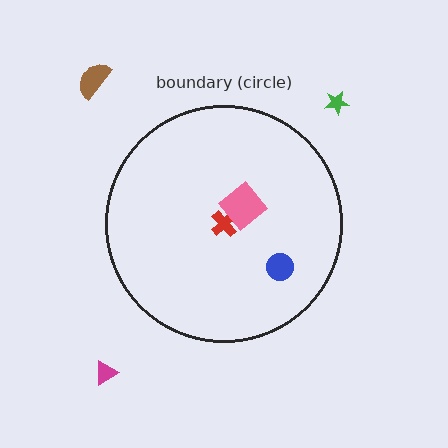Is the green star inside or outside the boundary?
Outside.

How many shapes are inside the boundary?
3 inside, 3 outside.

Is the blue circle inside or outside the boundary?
Inside.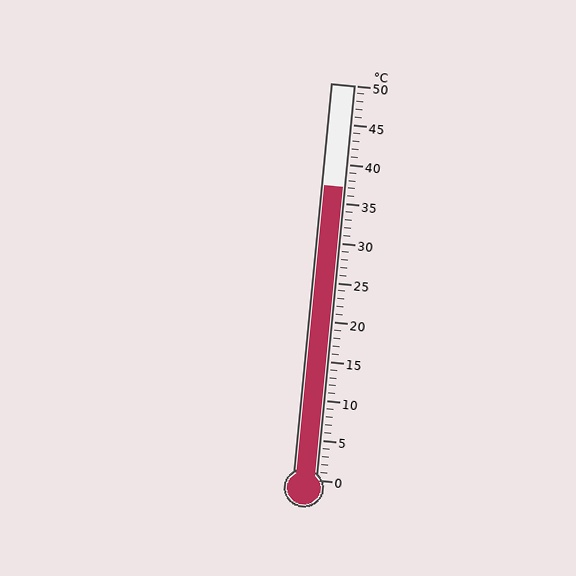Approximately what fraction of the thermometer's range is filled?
The thermometer is filled to approximately 75% of its range.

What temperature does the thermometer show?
The thermometer shows approximately 37°C.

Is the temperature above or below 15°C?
The temperature is above 15°C.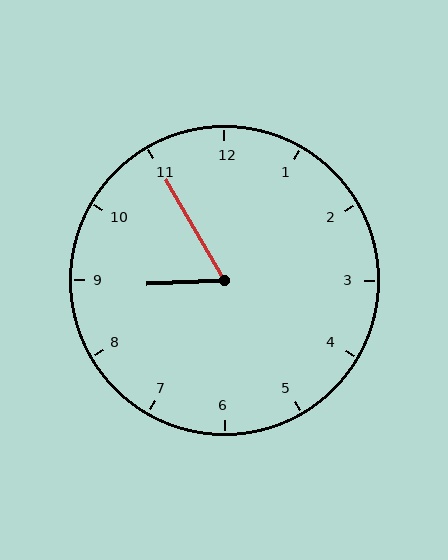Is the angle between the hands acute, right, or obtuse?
It is acute.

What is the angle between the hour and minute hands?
Approximately 62 degrees.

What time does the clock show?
8:55.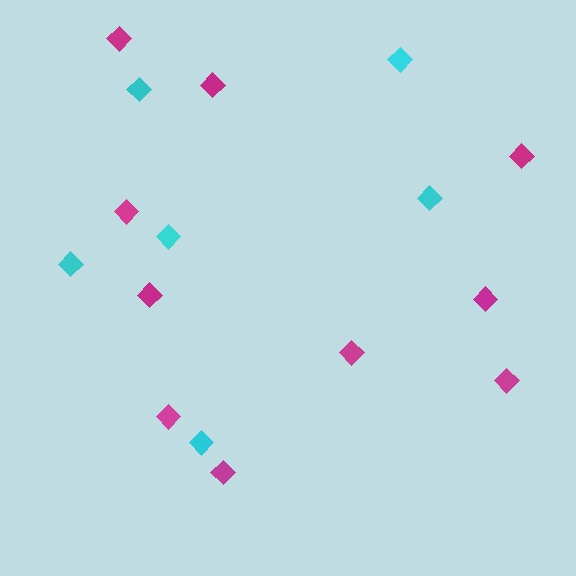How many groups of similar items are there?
There are 2 groups: one group of magenta diamonds (10) and one group of cyan diamonds (6).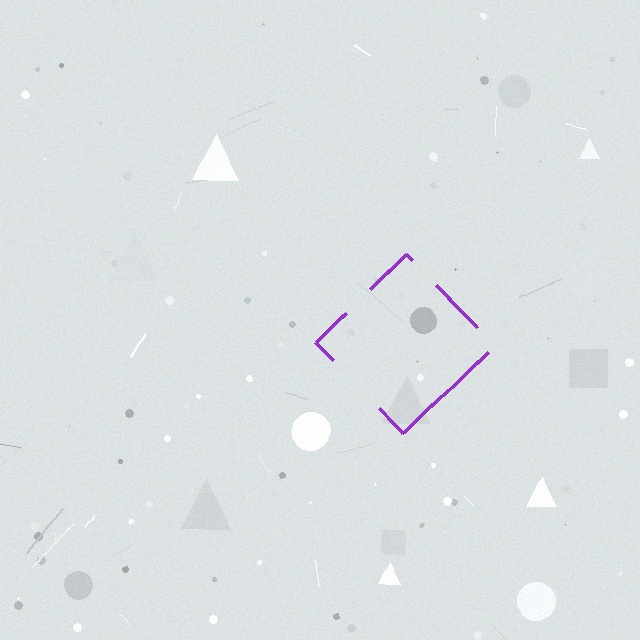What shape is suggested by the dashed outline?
The dashed outline suggests a diamond.